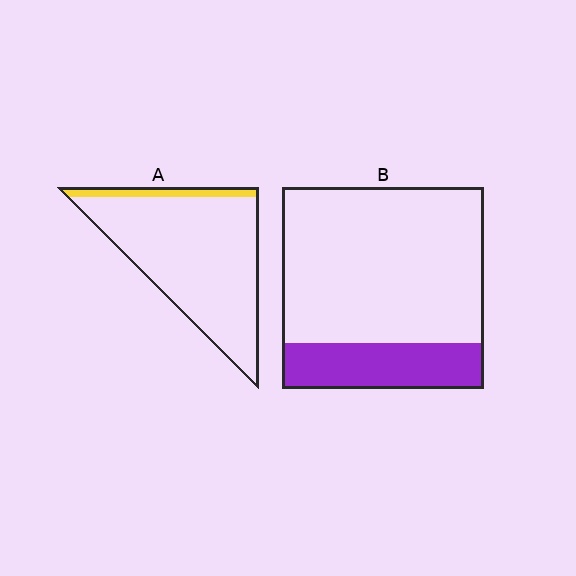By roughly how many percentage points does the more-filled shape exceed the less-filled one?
By roughly 15 percentage points (B over A).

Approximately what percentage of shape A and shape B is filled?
A is approximately 10% and B is approximately 25%.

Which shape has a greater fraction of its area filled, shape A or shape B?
Shape B.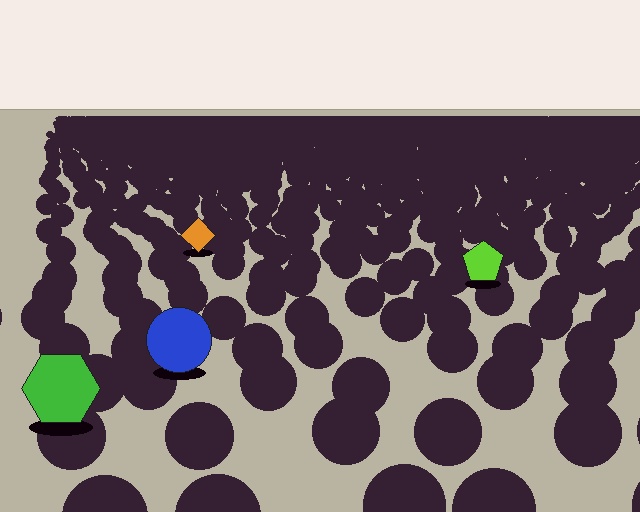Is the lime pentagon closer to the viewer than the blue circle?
No. The blue circle is closer — you can tell from the texture gradient: the ground texture is coarser near it.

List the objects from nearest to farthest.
From nearest to farthest: the green hexagon, the blue circle, the lime pentagon, the orange diamond.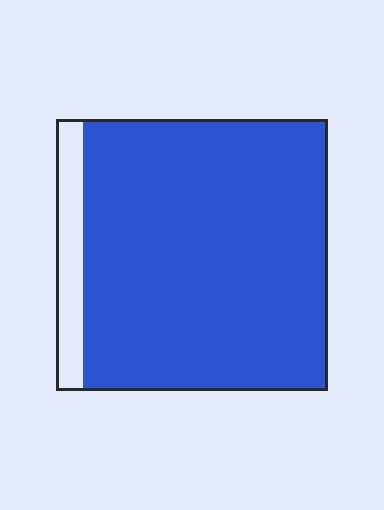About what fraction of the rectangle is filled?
About nine tenths (9/10).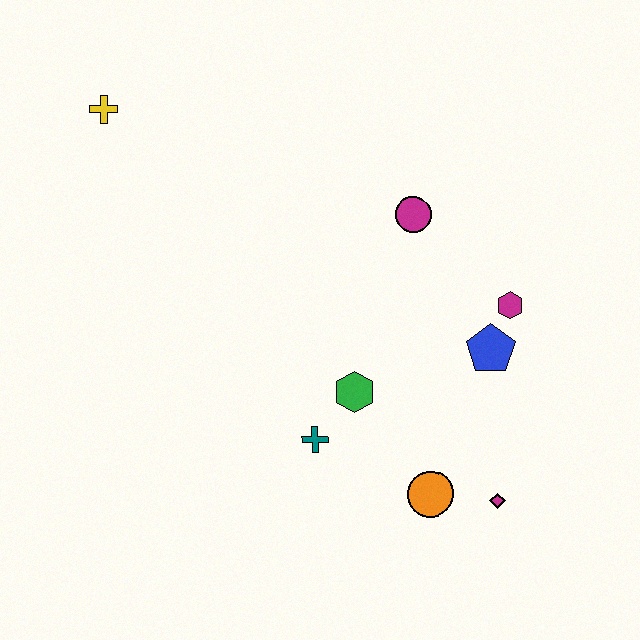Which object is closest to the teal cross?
The green hexagon is closest to the teal cross.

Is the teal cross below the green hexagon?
Yes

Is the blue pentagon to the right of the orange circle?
Yes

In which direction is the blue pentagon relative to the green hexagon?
The blue pentagon is to the right of the green hexagon.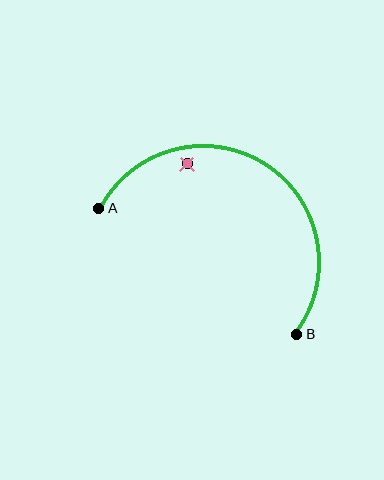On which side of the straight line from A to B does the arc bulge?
The arc bulges above the straight line connecting A and B.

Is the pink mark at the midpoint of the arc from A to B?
No — the pink mark does not lie on the arc at all. It sits slightly inside the curve.